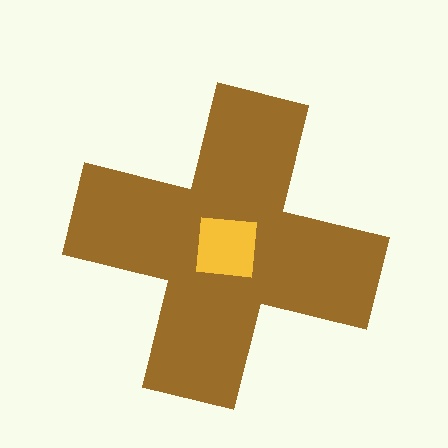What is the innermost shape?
The yellow square.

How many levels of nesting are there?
2.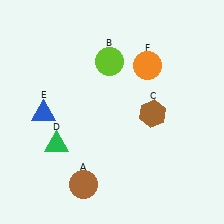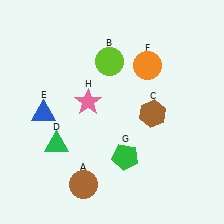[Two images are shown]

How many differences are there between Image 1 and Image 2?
There are 2 differences between the two images.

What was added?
A green pentagon (G), a pink star (H) were added in Image 2.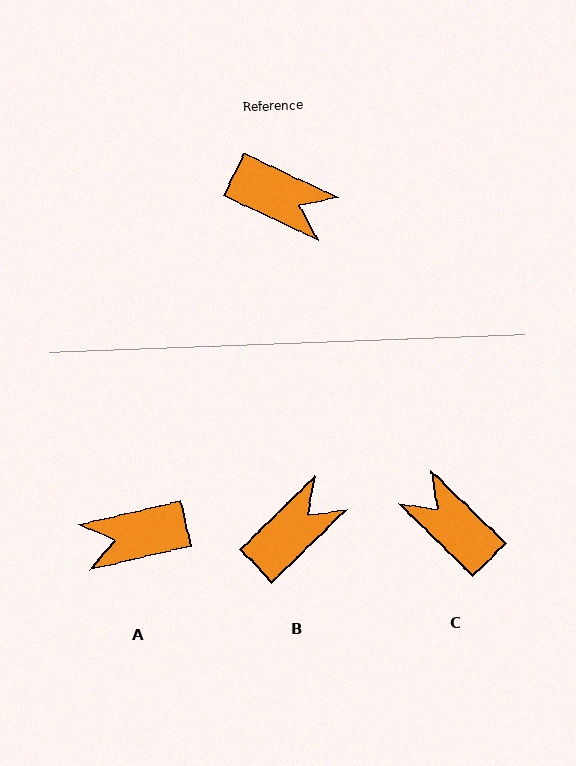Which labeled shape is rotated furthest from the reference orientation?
C, about 161 degrees away.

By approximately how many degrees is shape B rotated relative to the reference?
Approximately 69 degrees counter-clockwise.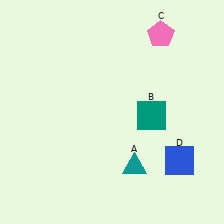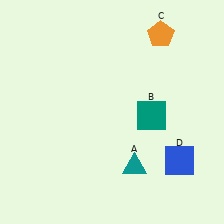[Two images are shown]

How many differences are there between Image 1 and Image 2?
There is 1 difference between the two images.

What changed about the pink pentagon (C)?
In Image 1, C is pink. In Image 2, it changed to orange.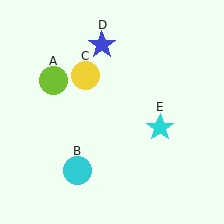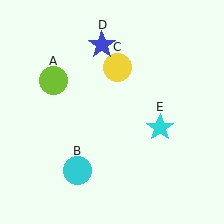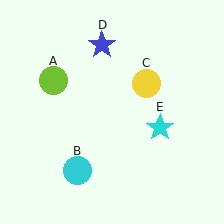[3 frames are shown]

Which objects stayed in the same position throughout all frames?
Lime circle (object A) and cyan circle (object B) and blue star (object D) and cyan star (object E) remained stationary.